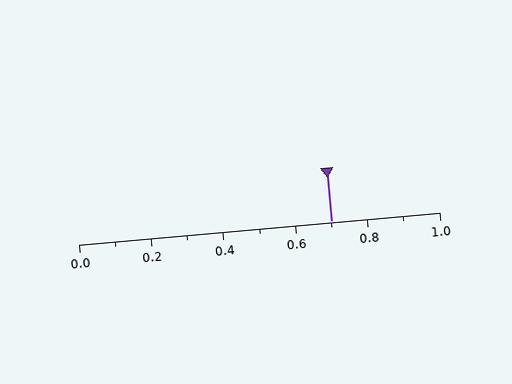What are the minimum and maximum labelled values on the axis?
The axis runs from 0.0 to 1.0.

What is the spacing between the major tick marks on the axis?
The major ticks are spaced 0.2 apart.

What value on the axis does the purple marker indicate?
The marker indicates approximately 0.7.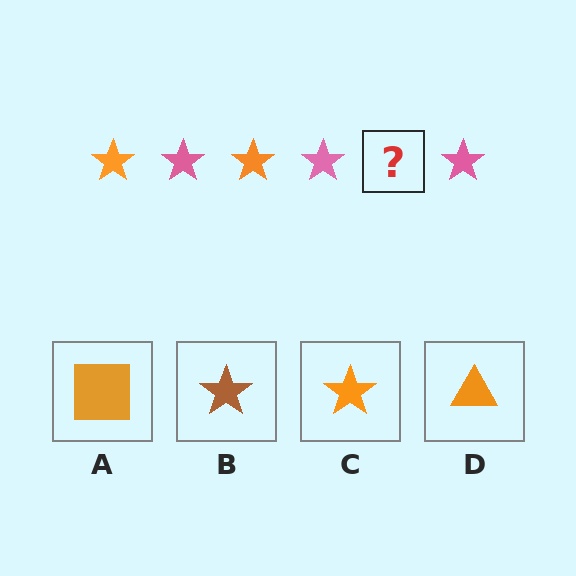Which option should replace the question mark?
Option C.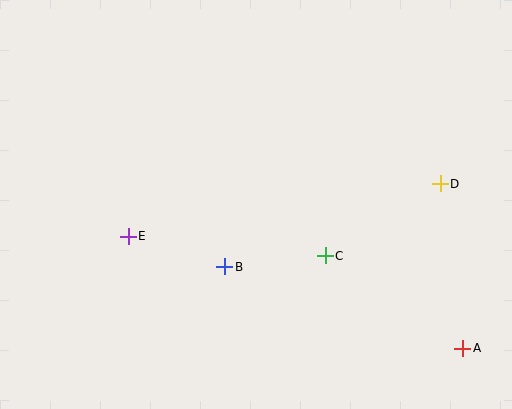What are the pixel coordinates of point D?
Point D is at (440, 184).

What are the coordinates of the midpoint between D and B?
The midpoint between D and B is at (332, 225).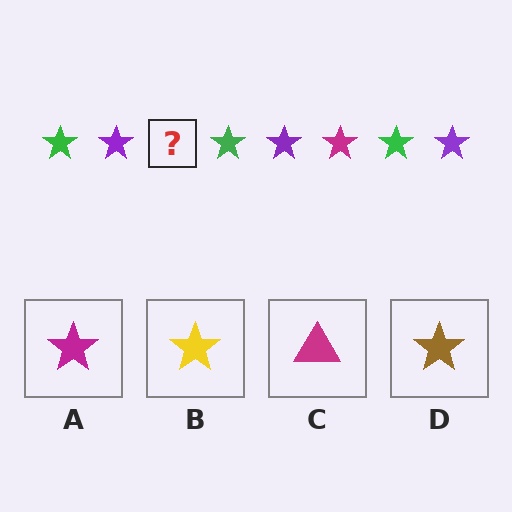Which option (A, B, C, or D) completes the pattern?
A.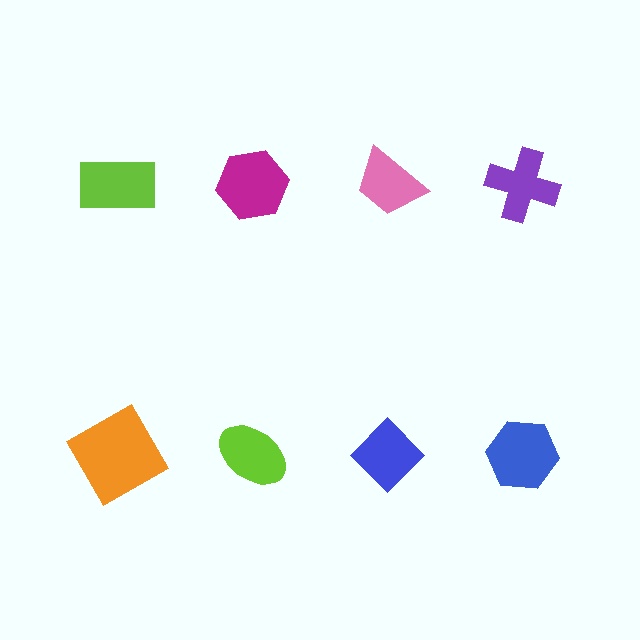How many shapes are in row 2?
4 shapes.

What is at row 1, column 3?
A pink trapezoid.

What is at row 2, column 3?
A blue diamond.